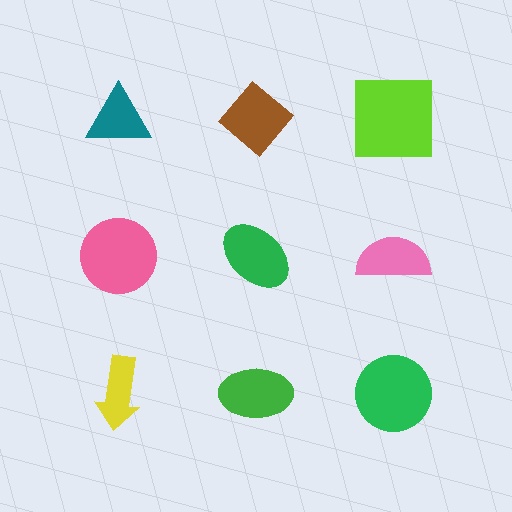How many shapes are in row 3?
3 shapes.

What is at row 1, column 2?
A brown diamond.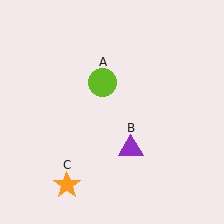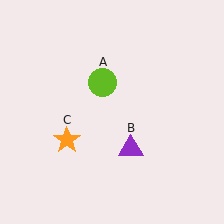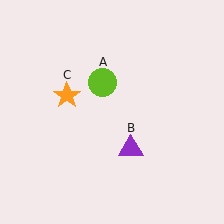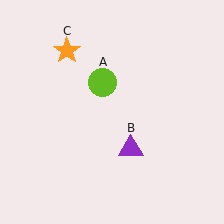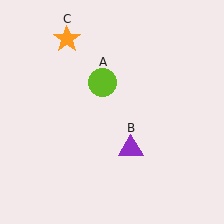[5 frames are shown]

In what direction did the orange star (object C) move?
The orange star (object C) moved up.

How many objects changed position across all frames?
1 object changed position: orange star (object C).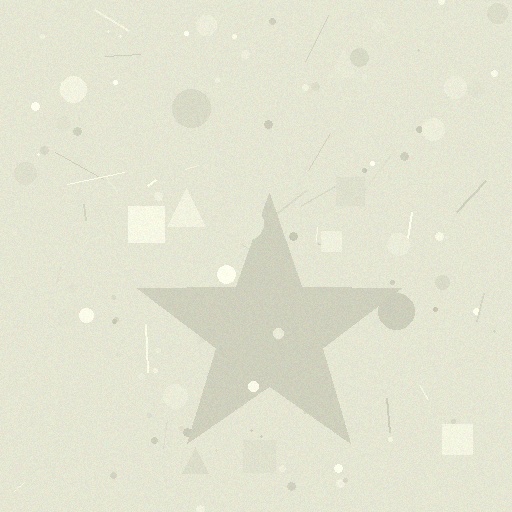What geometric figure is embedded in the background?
A star is embedded in the background.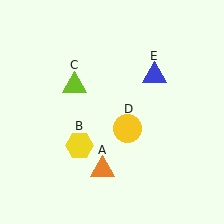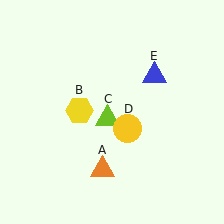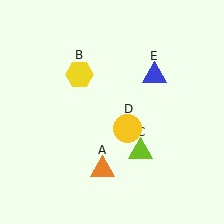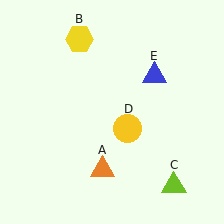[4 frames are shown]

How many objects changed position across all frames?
2 objects changed position: yellow hexagon (object B), lime triangle (object C).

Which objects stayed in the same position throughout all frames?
Orange triangle (object A) and yellow circle (object D) and blue triangle (object E) remained stationary.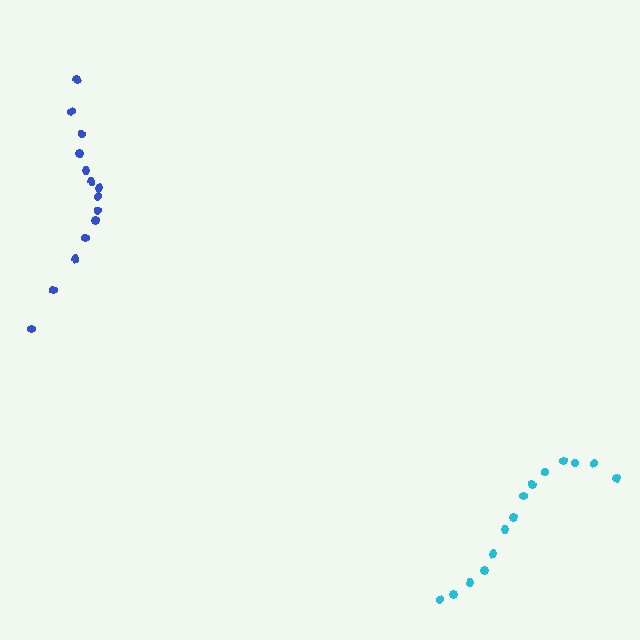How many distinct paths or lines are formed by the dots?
There are 2 distinct paths.